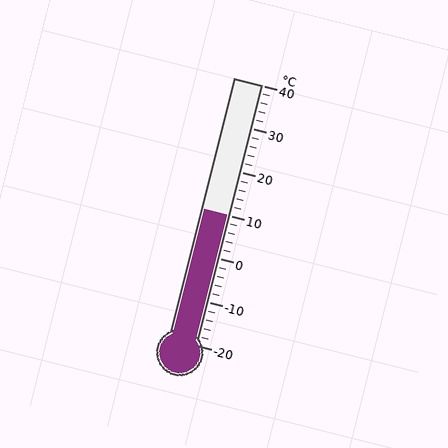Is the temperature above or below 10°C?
The temperature is at 10°C.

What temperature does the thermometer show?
The thermometer shows approximately 10°C.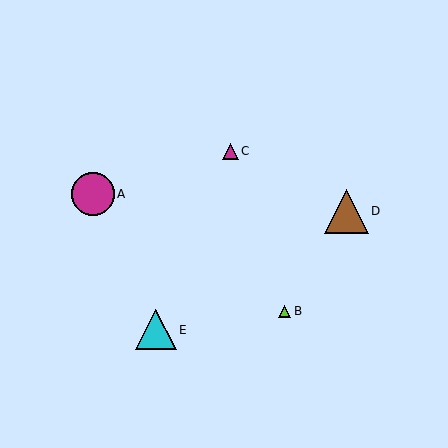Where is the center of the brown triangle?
The center of the brown triangle is at (346, 211).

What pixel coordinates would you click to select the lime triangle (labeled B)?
Click at (285, 311) to select the lime triangle B.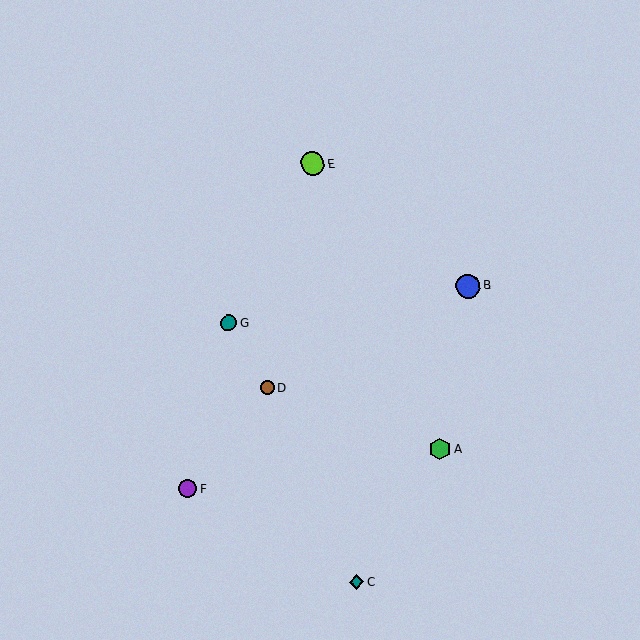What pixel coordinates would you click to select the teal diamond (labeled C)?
Click at (357, 582) to select the teal diamond C.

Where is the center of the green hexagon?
The center of the green hexagon is at (440, 449).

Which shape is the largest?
The blue circle (labeled B) is the largest.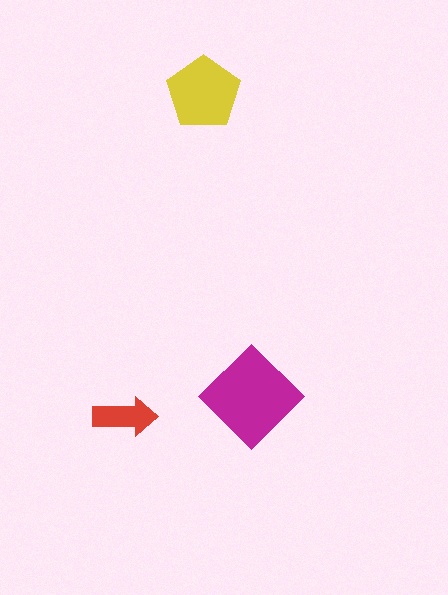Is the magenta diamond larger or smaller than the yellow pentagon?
Larger.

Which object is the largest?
The magenta diamond.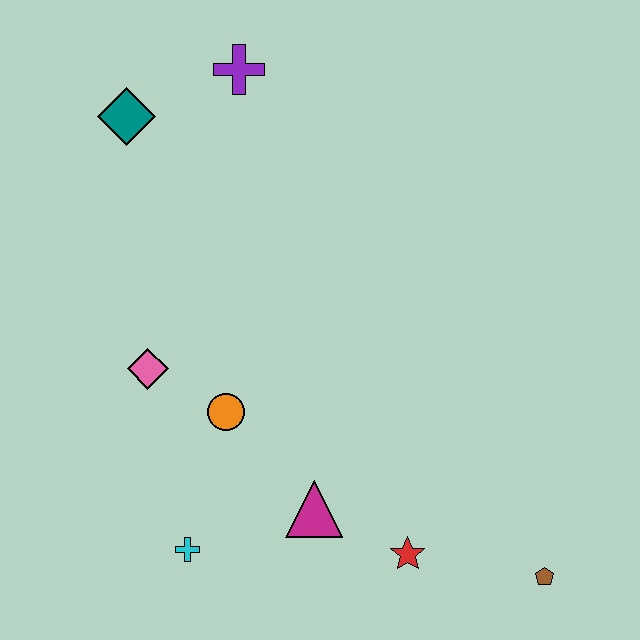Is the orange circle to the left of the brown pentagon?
Yes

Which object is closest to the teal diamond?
The purple cross is closest to the teal diamond.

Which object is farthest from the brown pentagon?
The teal diamond is farthest from the brown pentagon.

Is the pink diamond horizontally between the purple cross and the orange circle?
No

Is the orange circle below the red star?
No